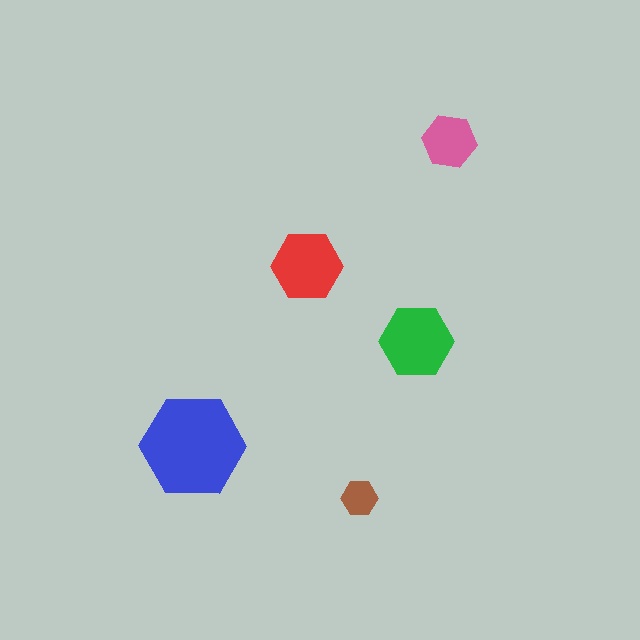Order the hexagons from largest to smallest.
the blue one, the green one, the red one, the pink one, the brown one.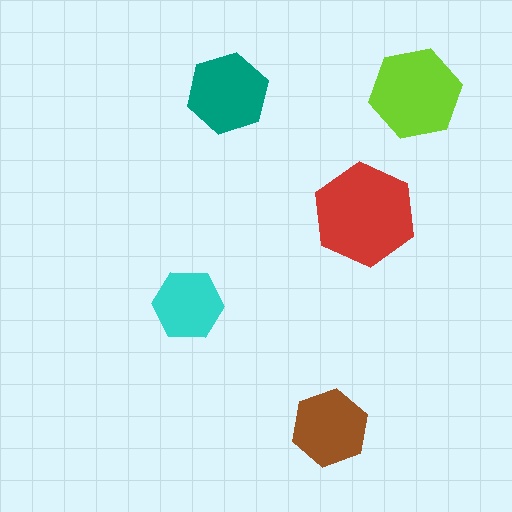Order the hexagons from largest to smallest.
the red one, the lime one, the teal one, the brown one, the cyan one.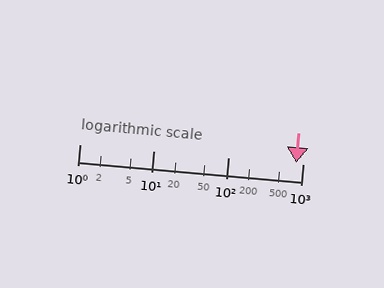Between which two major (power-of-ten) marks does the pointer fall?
The pointer is between 100 and 1000.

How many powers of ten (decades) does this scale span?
The scale spans 3 decades, from 1 to 1000.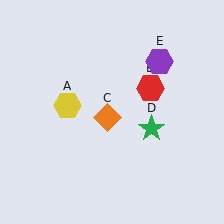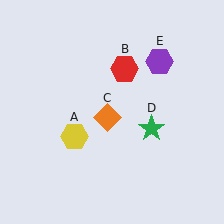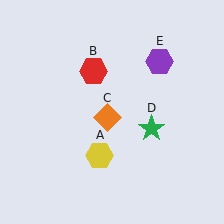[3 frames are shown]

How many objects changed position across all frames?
2 objects changed position: yellow hexagon (object A), red hexagon (object B).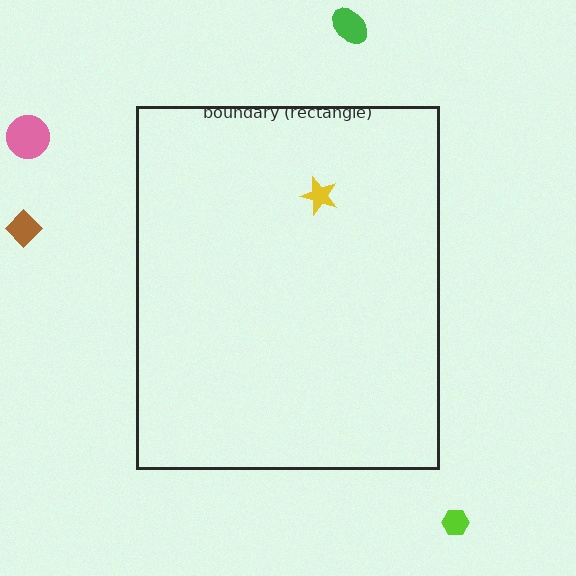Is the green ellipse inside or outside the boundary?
Outside.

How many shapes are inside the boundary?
1 inside, 4 outside.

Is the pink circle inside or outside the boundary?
Outside.